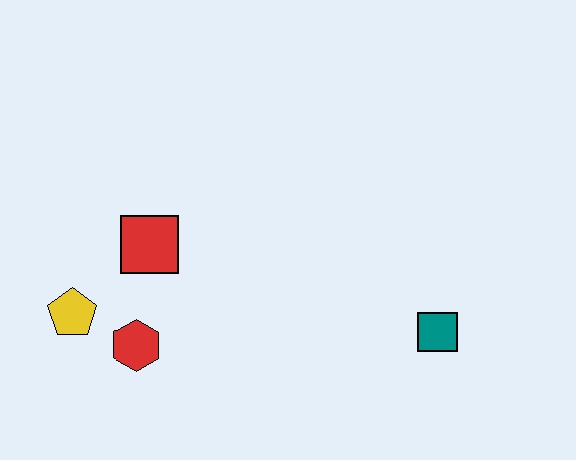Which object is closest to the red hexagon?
The yellow pentagon is closest to the red hexagon.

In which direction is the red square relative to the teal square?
The red square is to the left of the teal square.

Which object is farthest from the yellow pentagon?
The teal square is farthest from the yellow pentagon.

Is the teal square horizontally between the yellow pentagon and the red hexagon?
No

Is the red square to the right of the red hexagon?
Yes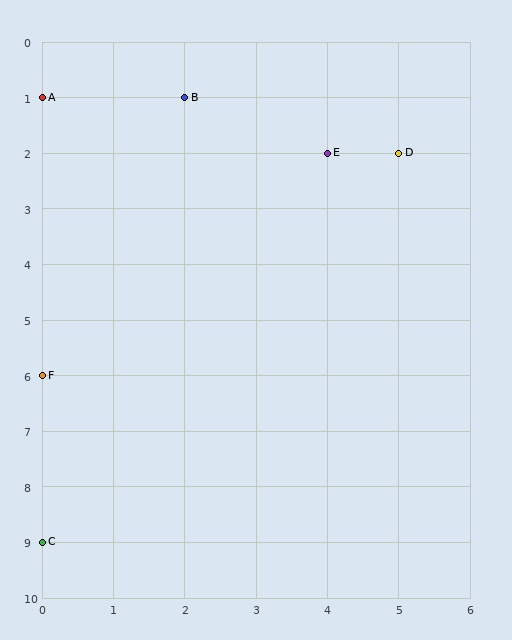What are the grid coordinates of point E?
Point E is at grid coordinates (4, 2).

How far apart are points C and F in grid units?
Points C and F are 3 rows apart.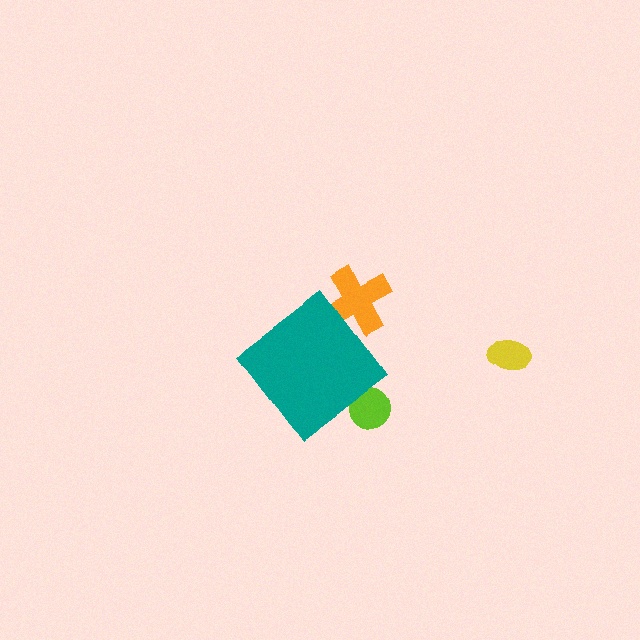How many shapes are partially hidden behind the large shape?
2 shapes are partially hidden.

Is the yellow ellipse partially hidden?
No, the yellow ellipse is fully visible.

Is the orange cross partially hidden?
Yes, the orange cross is partially hidden behind the teal diamond.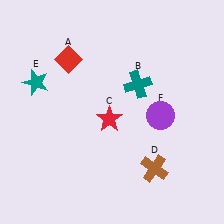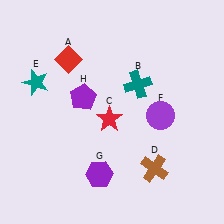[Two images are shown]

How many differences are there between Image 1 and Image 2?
There are 2 differences between the two images.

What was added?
A purple hexagon (G), a purple pentagon (H) were added in Image 2.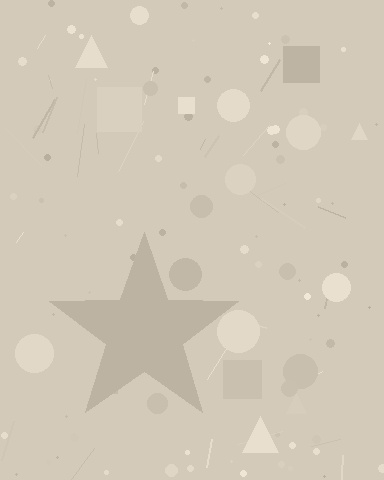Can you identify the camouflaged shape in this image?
The camouflaged shape is a star.